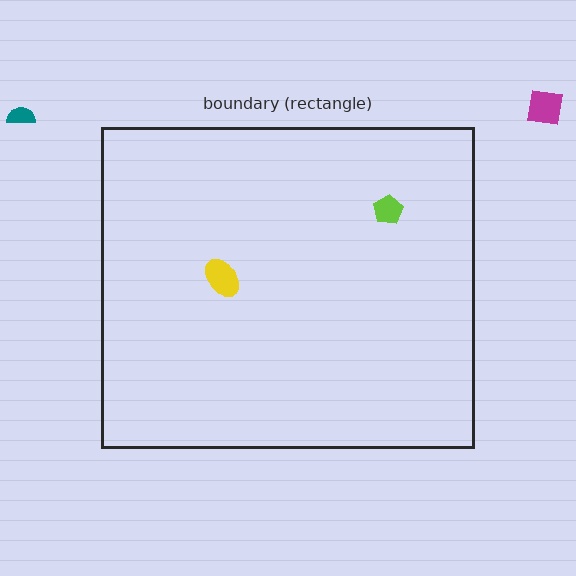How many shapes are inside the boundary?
2 inside, 2 outside.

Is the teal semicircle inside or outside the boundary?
Outside.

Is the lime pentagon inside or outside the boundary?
Inside.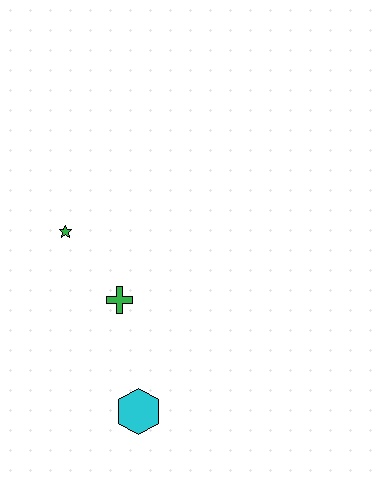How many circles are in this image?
There are no circles.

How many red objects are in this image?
There are no red objects.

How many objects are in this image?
There are 3 objects.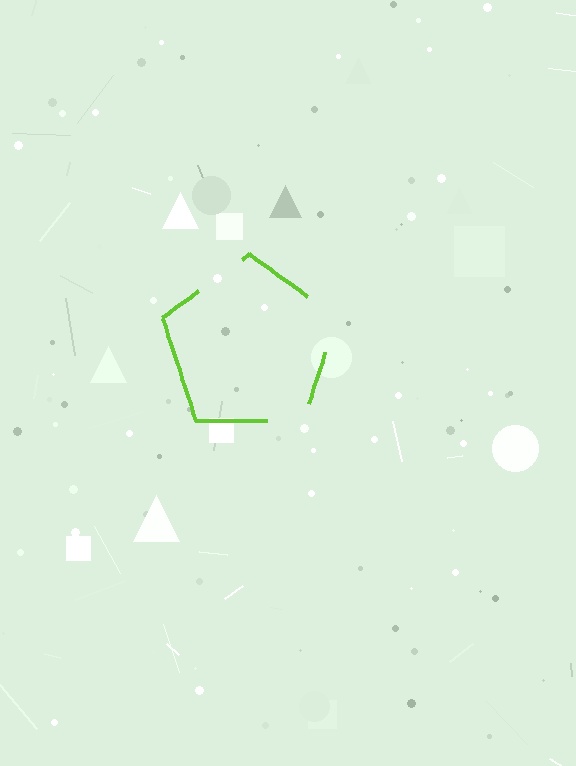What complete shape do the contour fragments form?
The contour fragments form a pentagon.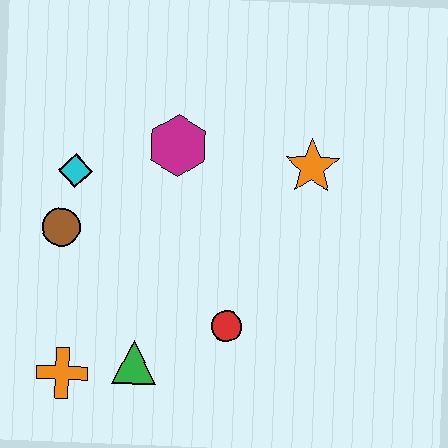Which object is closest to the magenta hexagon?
The cyan diamond is closest to the magenta hexagon.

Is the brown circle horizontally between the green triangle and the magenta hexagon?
No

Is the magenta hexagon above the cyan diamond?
Yes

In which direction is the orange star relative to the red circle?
The orange star is above the red circle.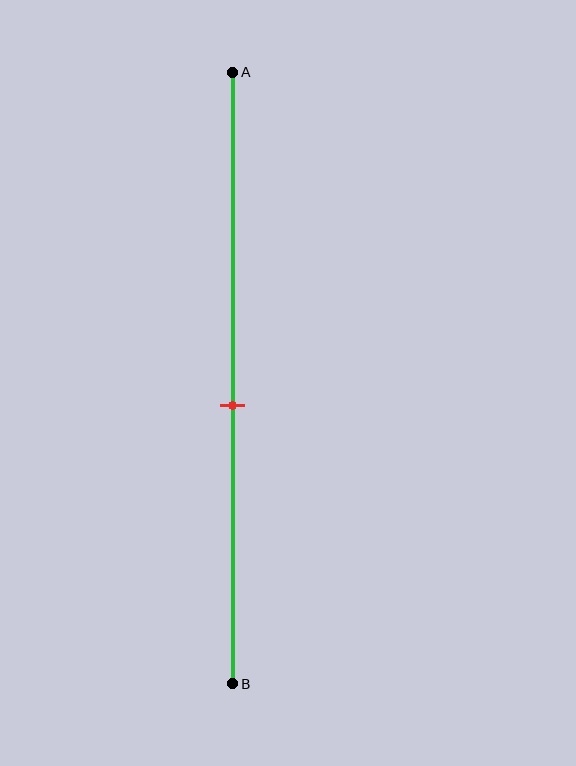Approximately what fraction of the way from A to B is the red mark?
The red mark is approximately 55% of the way from A to B.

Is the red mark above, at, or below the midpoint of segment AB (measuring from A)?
The red mark is below the midpoint of segment AB.